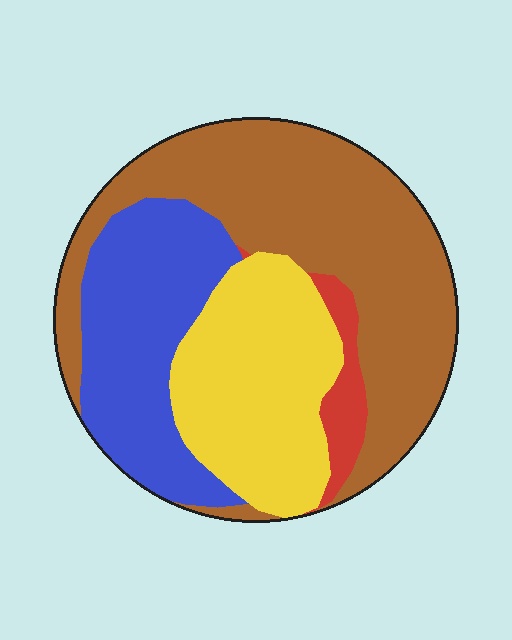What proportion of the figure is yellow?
Yellow takes up about one quarter (1/4) of the figure.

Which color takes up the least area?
Red, at roughly 5%.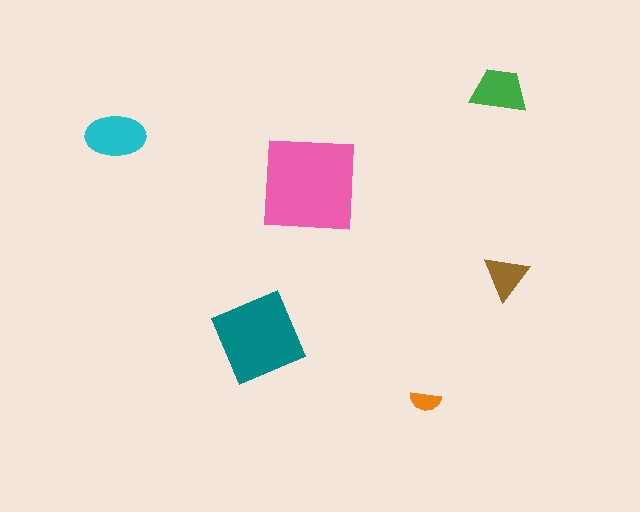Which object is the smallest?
The orange semicircle.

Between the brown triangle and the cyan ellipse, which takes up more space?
The cyan ellipse.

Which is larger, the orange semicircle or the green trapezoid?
The green trapezoid.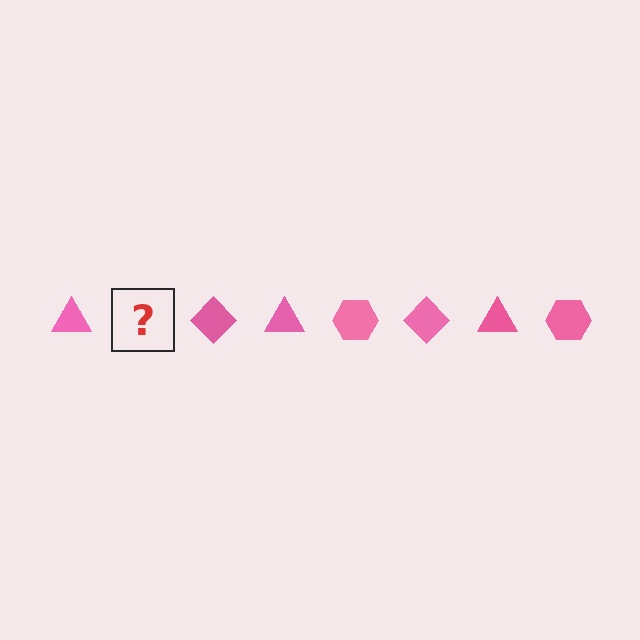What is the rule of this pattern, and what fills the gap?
The rule is that the pattern cycles through triangle, hexagon, diamond shapes in pink. The gap should be filled with a pink hexagon.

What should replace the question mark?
The question mark should be replaced with a pink hexagon.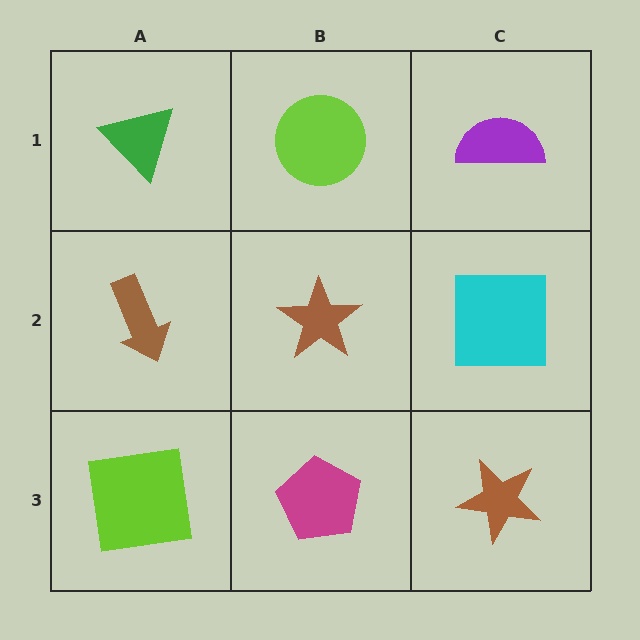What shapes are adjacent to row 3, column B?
A brown star (row 2, column B), a lime square (row 3, column A), a brown star (row 3, column C).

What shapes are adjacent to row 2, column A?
A green triangle (row 1, column A), a lime square (row 3, column A), a brown star (row 2, column B).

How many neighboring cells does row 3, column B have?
3.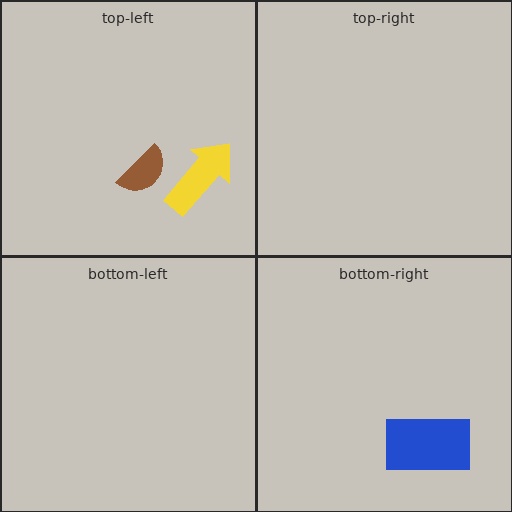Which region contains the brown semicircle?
The top-left region.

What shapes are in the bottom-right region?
The blue rectangle.